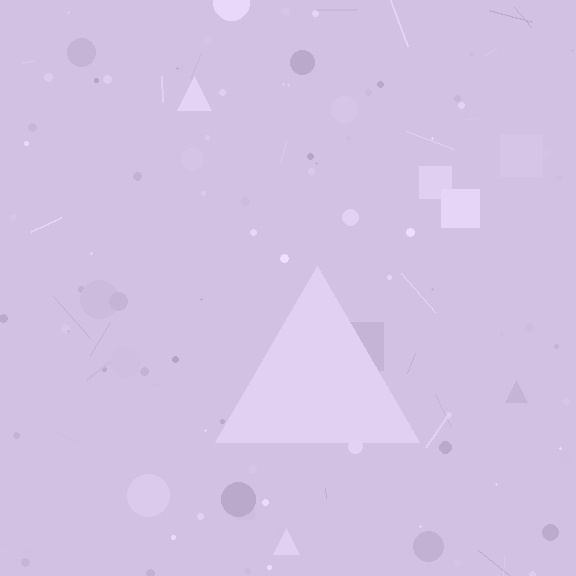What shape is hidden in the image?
A triangle is hidden in the image.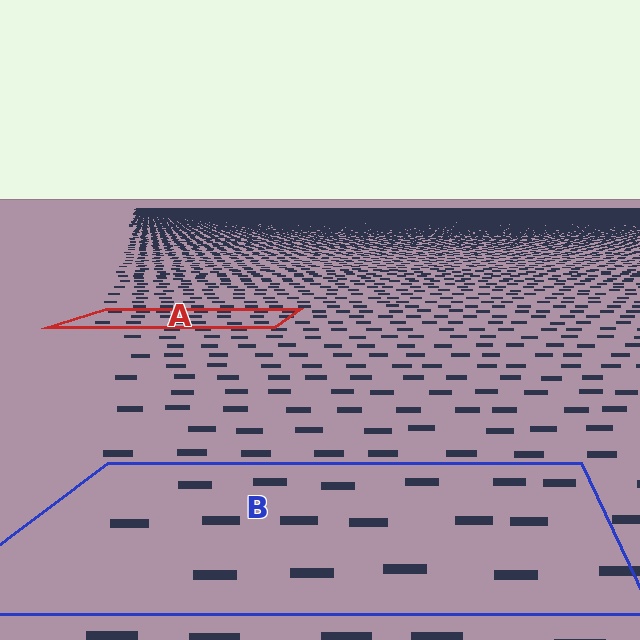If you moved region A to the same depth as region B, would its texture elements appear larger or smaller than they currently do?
They would appear larger. At a closer depth, the same texture elements are projected at a bigger on-screen size.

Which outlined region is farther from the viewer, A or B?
Region A is farther from the viewer — the texture elements inside it appear smaller and more densely packed.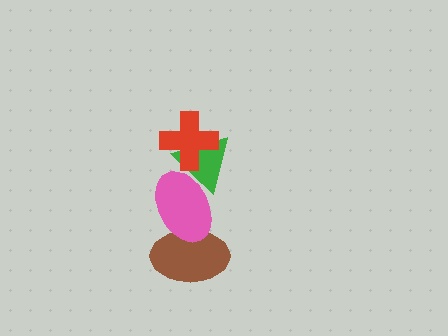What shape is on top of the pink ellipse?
The green triangle is on top of the pink ellipse.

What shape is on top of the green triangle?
The red cross is on top of the green triangle.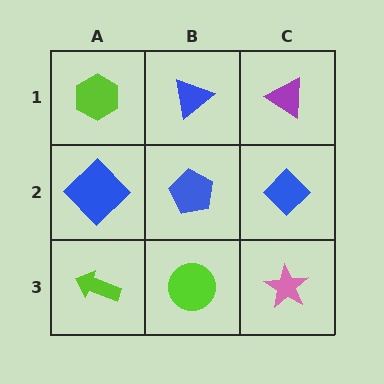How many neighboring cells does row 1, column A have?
2.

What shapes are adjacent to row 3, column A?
A blue diamond (row 2, column A), a lime circle (row 3, column B).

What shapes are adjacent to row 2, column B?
A blue triangle (row 1, column B), a lime circle (row 3, column B), a blue diamond (row 2, column A), a blue diamond (row 2, column C).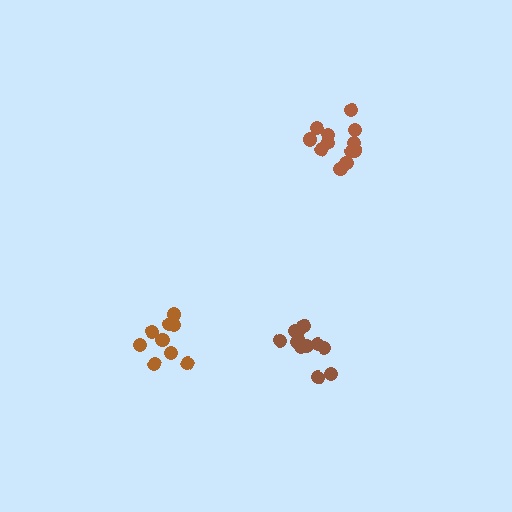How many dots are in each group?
Group 1: 12 dots, Group 2: 9 dots, Group 3: 12 dots (33 total).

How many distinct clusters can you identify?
There are 3 distinct clusters.